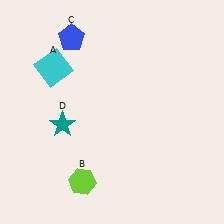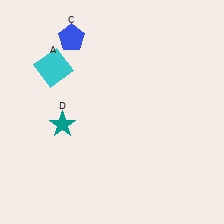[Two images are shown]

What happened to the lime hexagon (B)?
The lime hexagon (B) was removed in Image 2. It was in the bottom-left area of Image 1.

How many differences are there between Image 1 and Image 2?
There is 1 difference between the two images.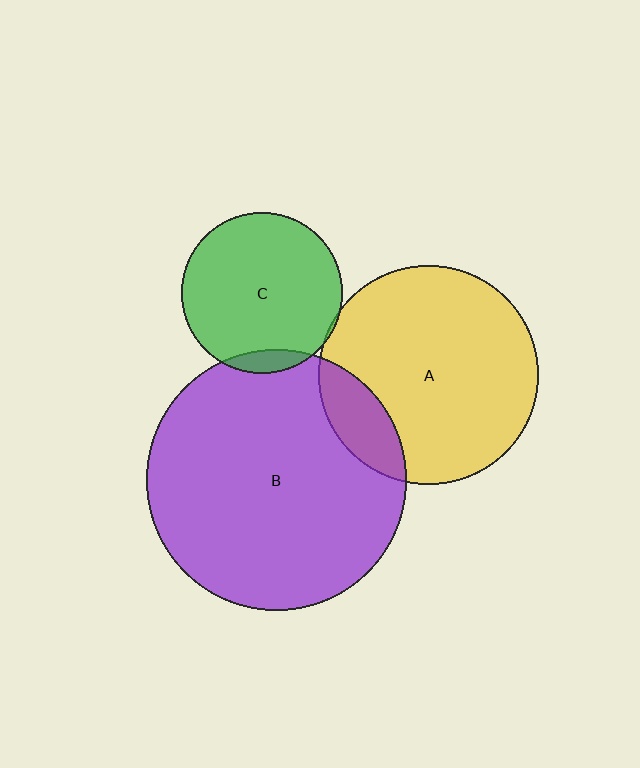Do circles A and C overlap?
Yes.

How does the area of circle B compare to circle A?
Approximately 1.4 times.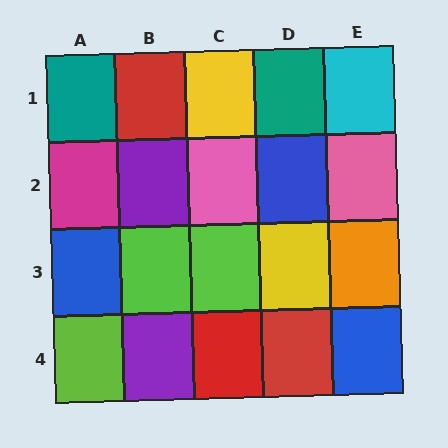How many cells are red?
3 cells are red.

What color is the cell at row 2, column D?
Blue.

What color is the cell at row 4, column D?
Red.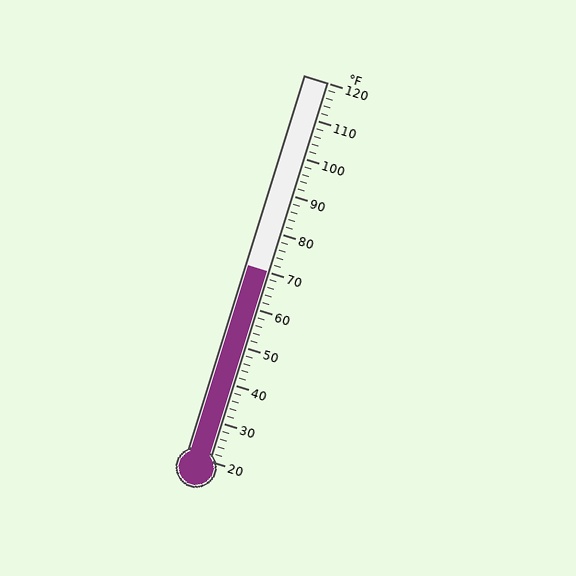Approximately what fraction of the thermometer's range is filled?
The thermometer is filled to approximately 50% of its range.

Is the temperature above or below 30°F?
The temperature is above 30°F.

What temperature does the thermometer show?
The thermometer shows approximately 70°F.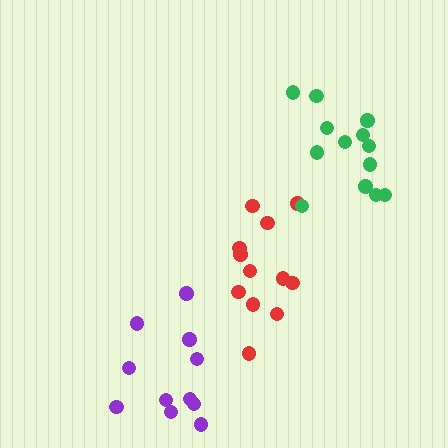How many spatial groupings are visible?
There are 3 spatial groupings.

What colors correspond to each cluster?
The clusters are colored: red, green, purple.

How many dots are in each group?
Group 1: 12 dots, Group 2: 13 dots, Group 3: 11 dots (36 total).